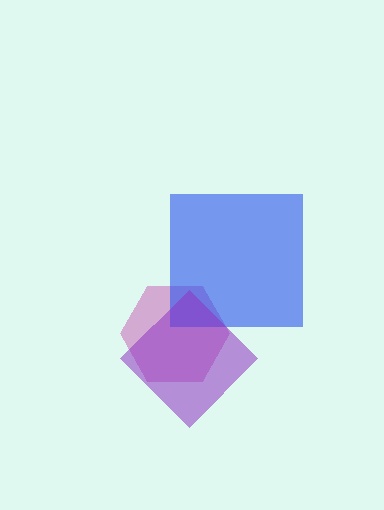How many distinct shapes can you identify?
There are 3 distinct shapes: a magenta hexagon, a blue square, a purple diamond.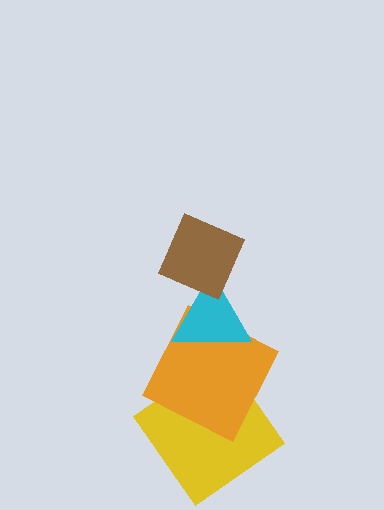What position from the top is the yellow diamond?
The yellow diamond is 4th from the top.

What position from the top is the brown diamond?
The brown diamond is 1st from the top.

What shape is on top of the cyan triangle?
The brown diamond is on top of the cyan triangle.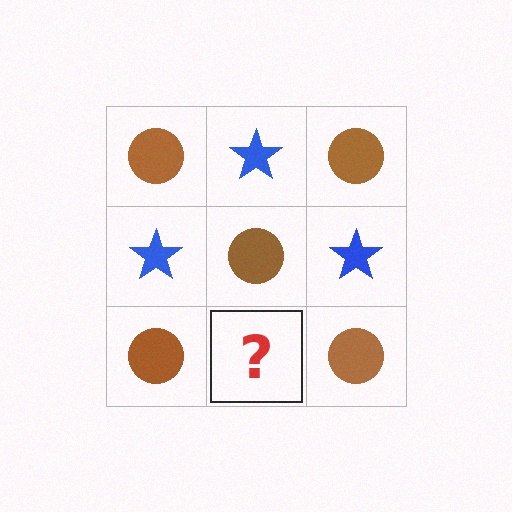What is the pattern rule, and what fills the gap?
The rule is that it alternates brown circle and blue star in a checkerboard pattern. The gap should be filled with a blue star.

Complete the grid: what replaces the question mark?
The question mark should be replaced with a blue star.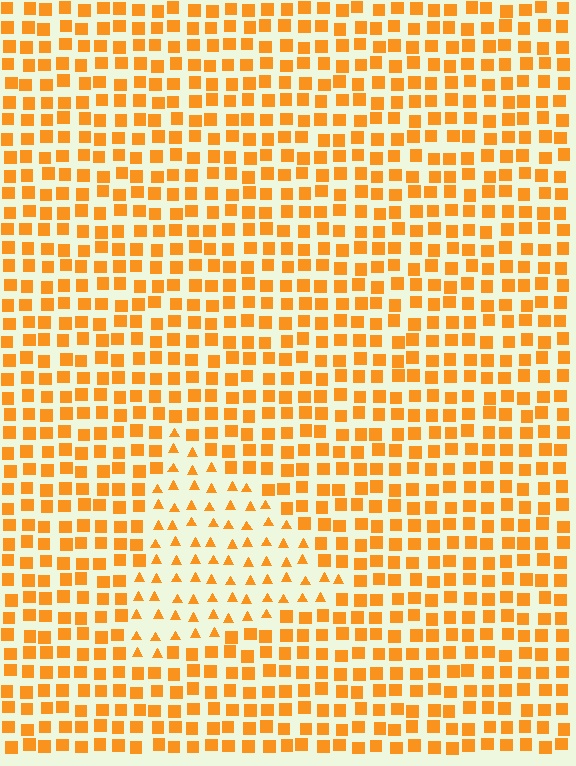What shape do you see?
I see a triangle.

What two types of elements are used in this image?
The image uses triangles inside the triangle region and squares outside it.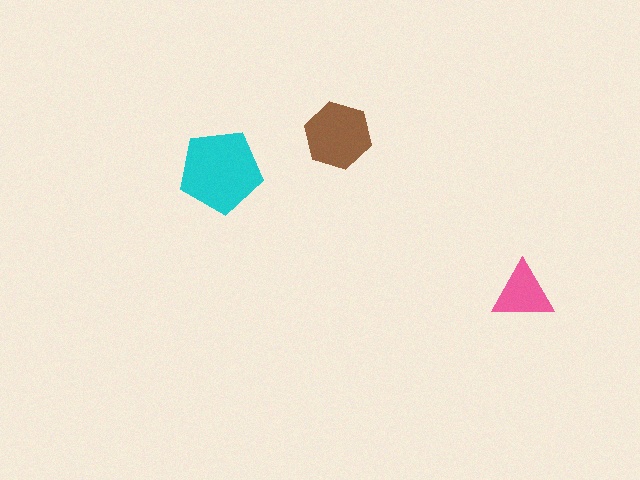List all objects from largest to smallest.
The cyan pentagon, the brown hexagon, the pink triangle.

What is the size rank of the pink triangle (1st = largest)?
3rd.